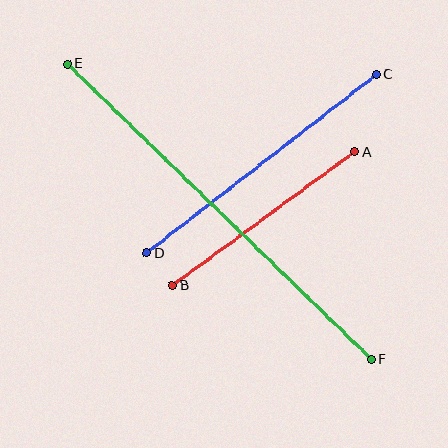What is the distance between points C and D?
The distance is approximately 291 pixels.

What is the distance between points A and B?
The distance is approximately 226 pixels.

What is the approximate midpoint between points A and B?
The midpoint is at approximately (263, 219) pixels.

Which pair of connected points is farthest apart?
Points E and F are farthest apart.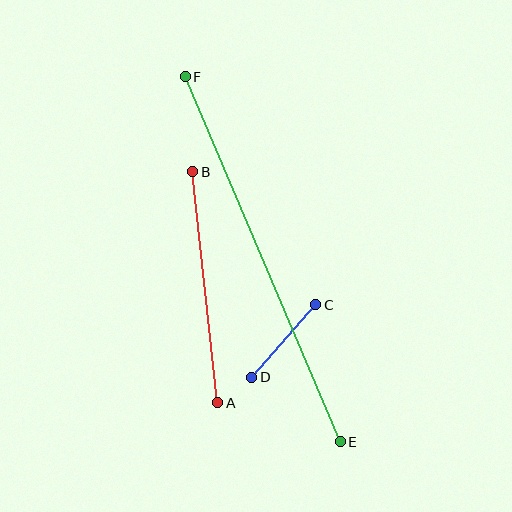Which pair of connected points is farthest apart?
Points E and F are farthest apart.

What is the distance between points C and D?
The distance is approximately 96 pixels.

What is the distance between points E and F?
The distance is approximately 396 pixels.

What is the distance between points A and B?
The distance is approximately 232 pixels.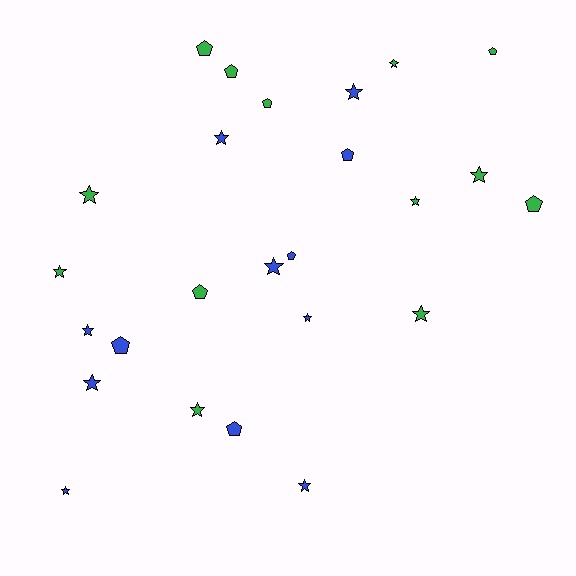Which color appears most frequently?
Green, with 13 objects.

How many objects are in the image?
There are 25 objects.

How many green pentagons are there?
There are 6 green pentagons.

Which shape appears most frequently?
Star, with 15 objects.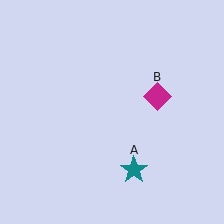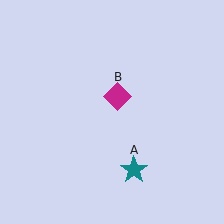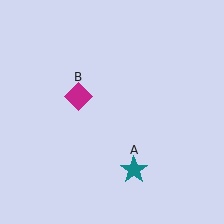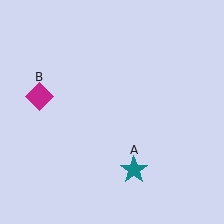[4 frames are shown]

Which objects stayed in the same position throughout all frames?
Teal star (object A) remained stationary.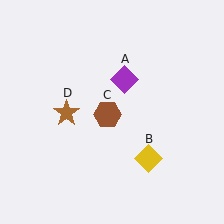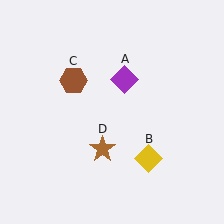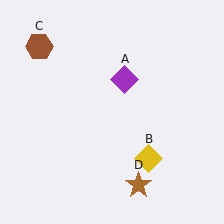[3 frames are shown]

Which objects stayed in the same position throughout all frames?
Purple diamond (object A) and yellow diamond (object B) remained stationary.